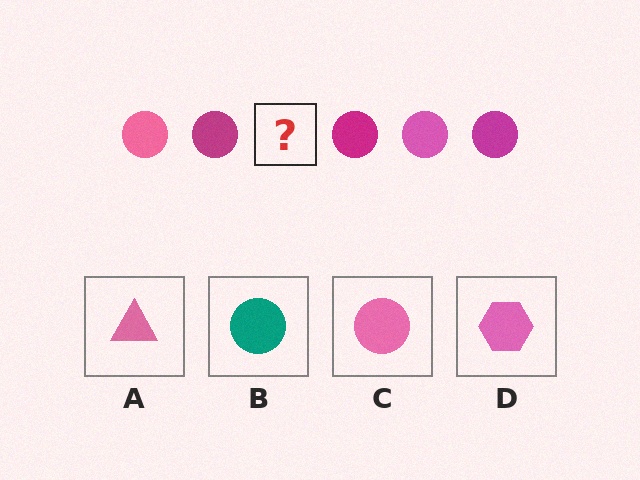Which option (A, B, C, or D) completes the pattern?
C.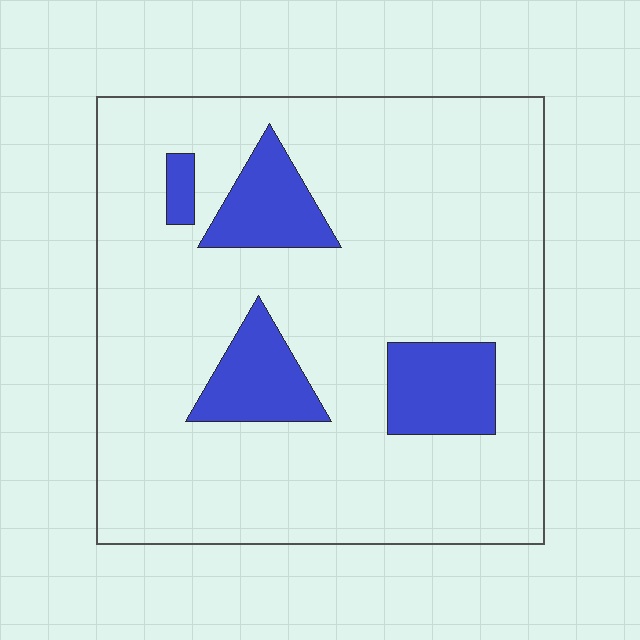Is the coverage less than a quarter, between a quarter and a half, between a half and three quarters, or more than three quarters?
Less than a quarter.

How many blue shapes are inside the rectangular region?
4.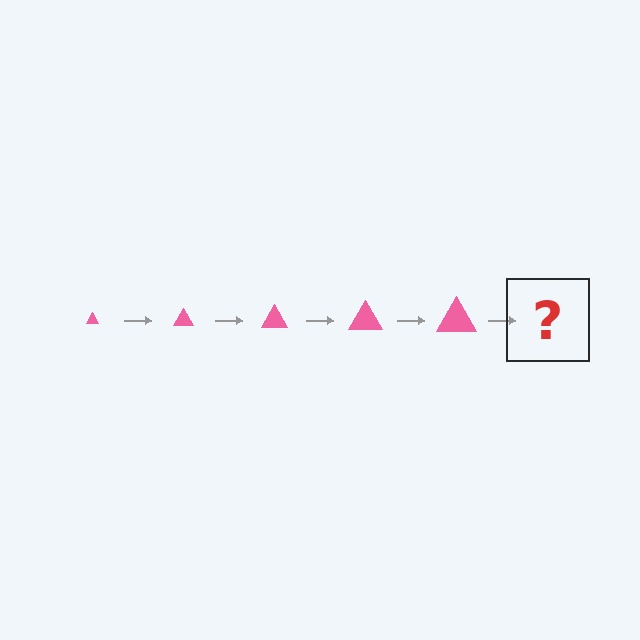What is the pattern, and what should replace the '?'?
The pattern is that the triangle gets progressively larger each step. The '?' should be a pink triangle, larger than the previous one.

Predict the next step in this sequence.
The next step is a pink triangle, larger than the previous one.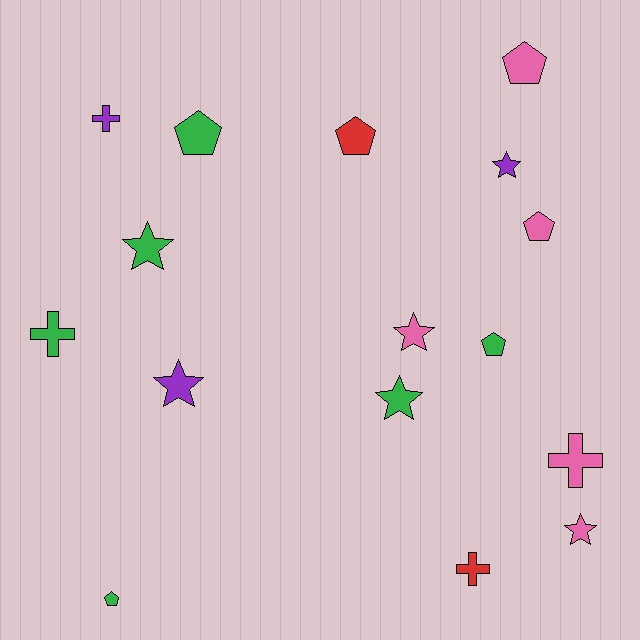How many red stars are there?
There are no red stars.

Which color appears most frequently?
Green, with 6 objects.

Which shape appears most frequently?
Star, with 6 objects.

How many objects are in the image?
There are 16 objects.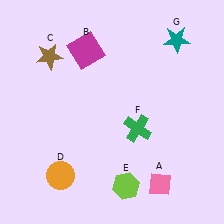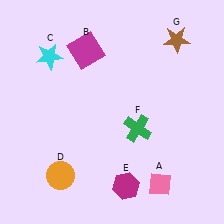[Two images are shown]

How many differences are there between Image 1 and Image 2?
There are 3 differences between the two images.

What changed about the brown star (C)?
In Image 1, C is brown. In Image 2, it changed to cyan.